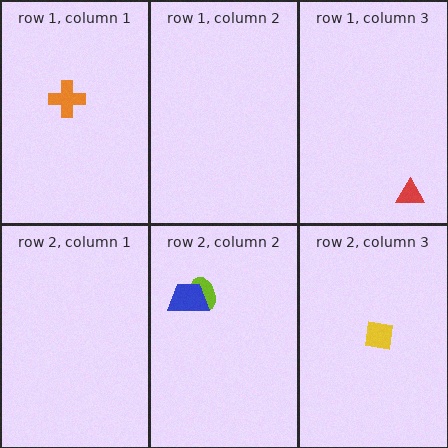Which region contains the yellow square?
The row 2, column 3 region.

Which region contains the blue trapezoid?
The row 2, column 2 region.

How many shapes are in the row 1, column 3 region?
1.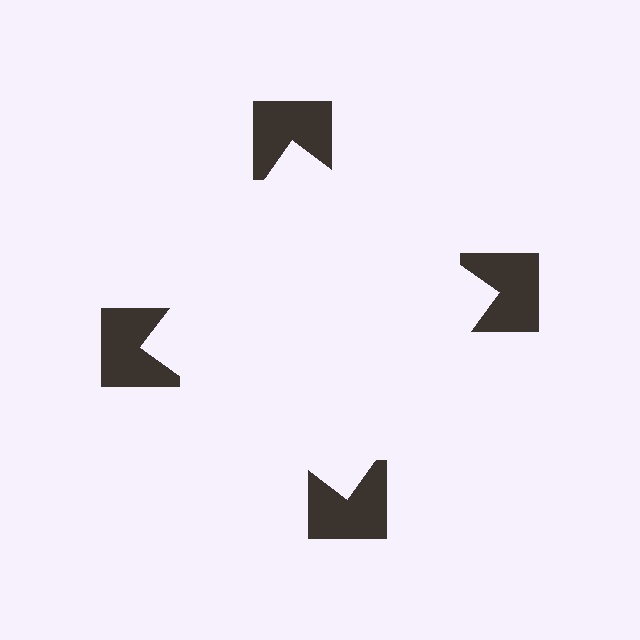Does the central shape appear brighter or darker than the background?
It typically appears slightly brighter than the background, even though no actual brightness change is drawn.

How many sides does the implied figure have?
4 sides.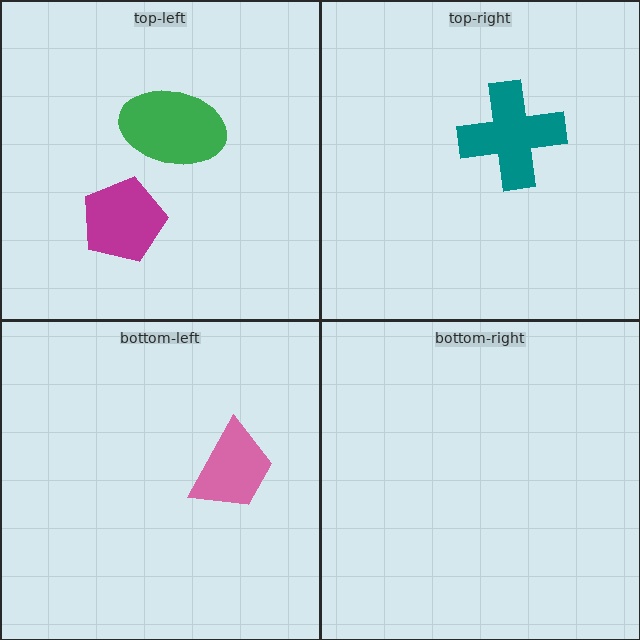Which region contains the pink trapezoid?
The bottom-left region.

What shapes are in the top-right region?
The teal cross.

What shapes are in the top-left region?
The green ellipse, the magenta pentagon.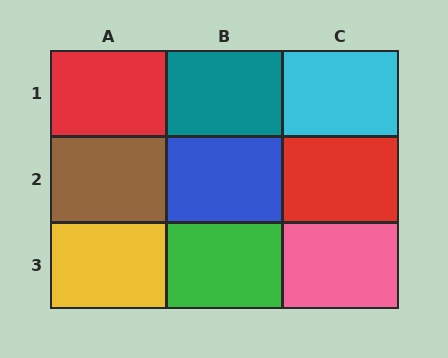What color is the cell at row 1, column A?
Red.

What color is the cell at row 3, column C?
Pink.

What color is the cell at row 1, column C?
Cyan.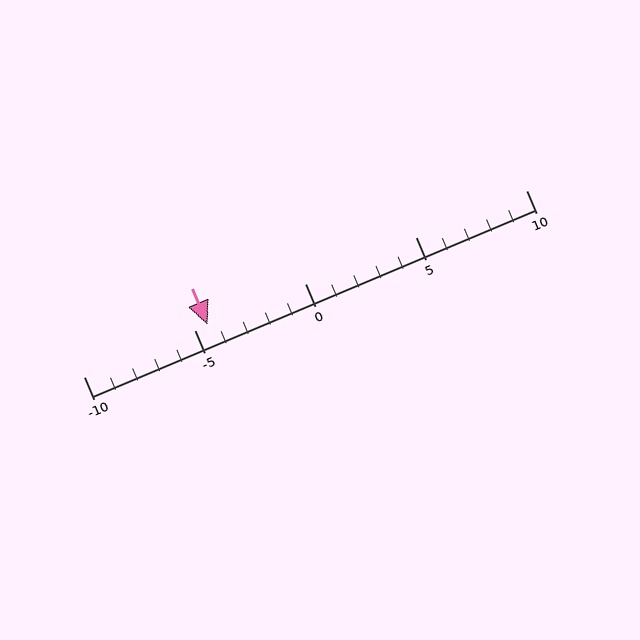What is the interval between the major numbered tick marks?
The major tick marks are spaced 5 units apart.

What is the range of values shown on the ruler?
The ruler shows values from -10 to 10.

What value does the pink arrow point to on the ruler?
The pink arrow points to approximately -4.